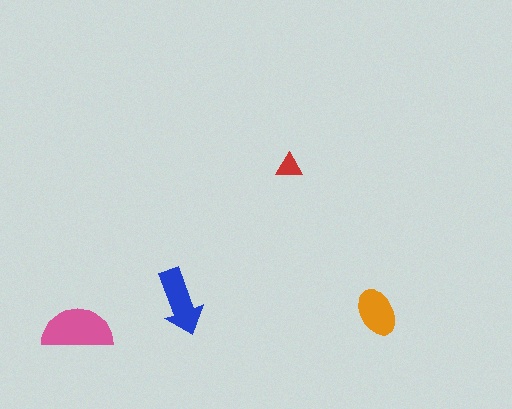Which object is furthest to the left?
The pink semicircle is leftmost.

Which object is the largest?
The pink semicircle.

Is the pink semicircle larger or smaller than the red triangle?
Larger.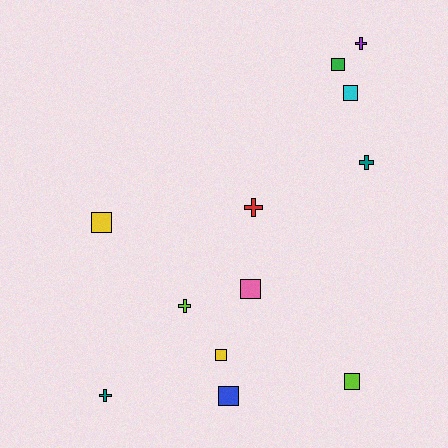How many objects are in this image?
There are 12 objects.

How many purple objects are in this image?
There is 1 purple object.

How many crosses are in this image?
There are 5 crosses.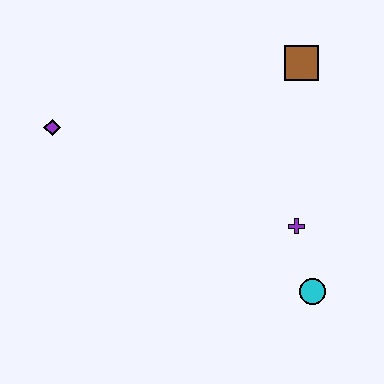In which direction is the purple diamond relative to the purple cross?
The purple diamond is to the left of the purple cross.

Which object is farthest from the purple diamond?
The cyan circle is farthest from the purple diamond.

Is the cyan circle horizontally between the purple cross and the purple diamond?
No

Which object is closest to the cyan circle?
The purple cross is closest to the cyan circle.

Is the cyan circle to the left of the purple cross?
No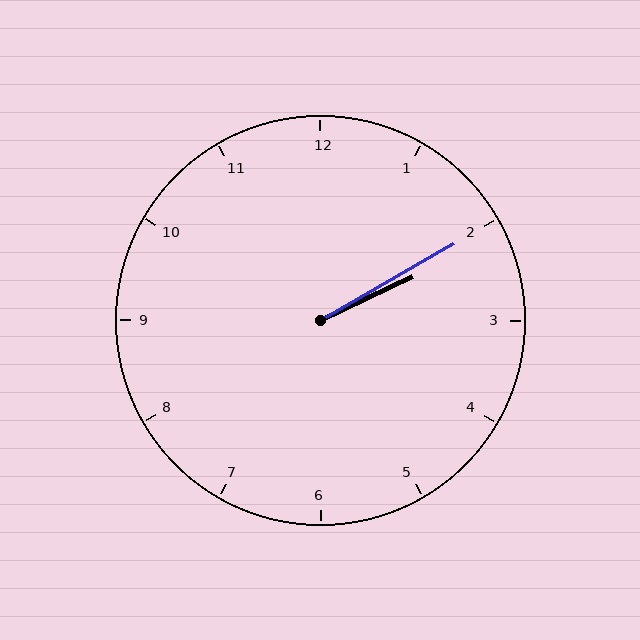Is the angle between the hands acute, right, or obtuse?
It is acute.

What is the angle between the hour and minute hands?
Approximately 5 degrees.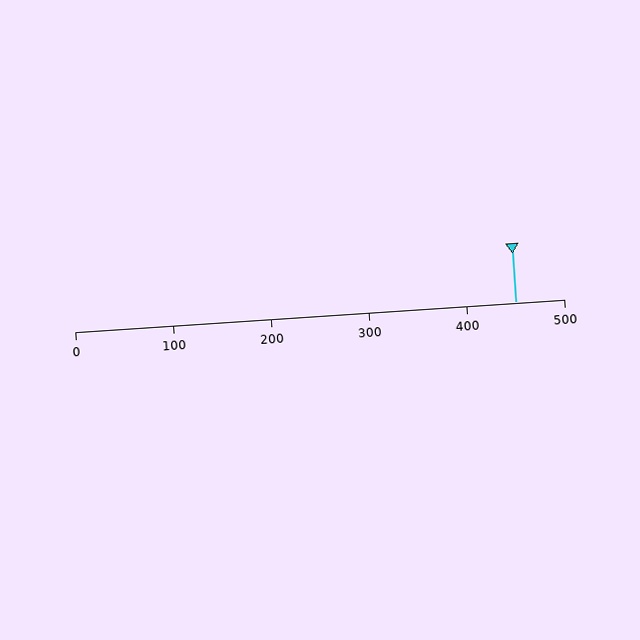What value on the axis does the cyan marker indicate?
The marker indicates approximately 450.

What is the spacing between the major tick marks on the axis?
The major ticks are spaced 100 apart.